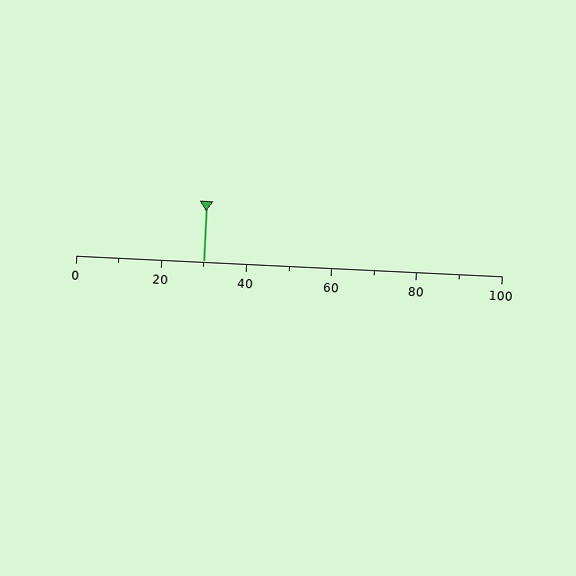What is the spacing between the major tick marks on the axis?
The major ticks are spaced 20 apart.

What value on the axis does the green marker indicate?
The marker indicates approximately 30.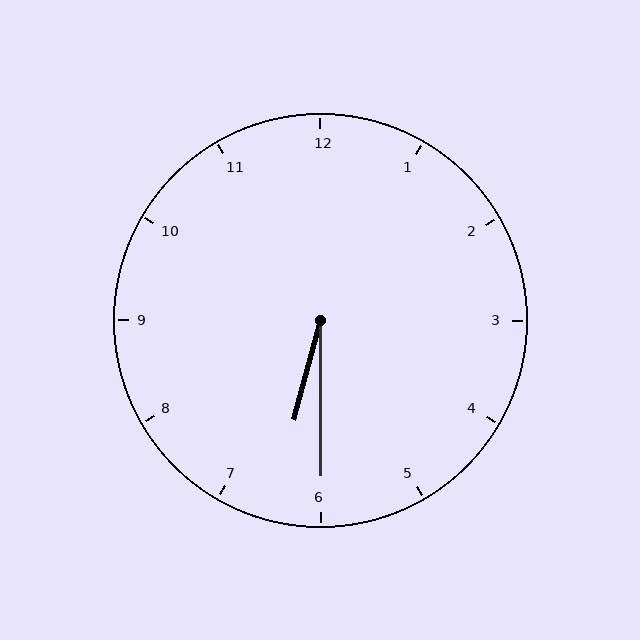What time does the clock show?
6:30.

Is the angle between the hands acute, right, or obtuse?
It is acute.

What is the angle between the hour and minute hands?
Approximately 15 degrees.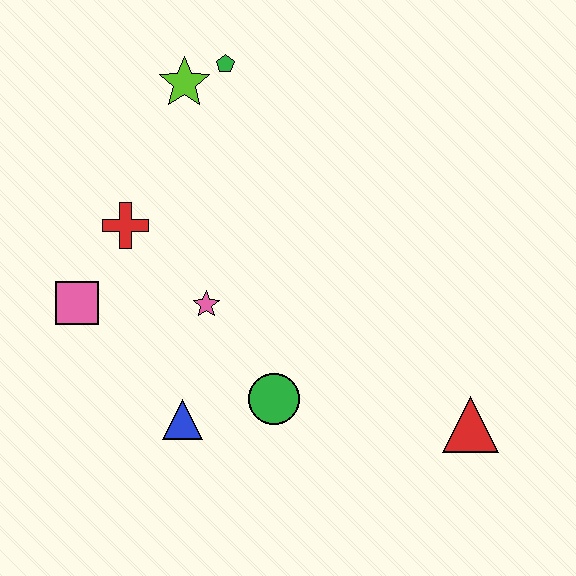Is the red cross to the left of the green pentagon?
Yes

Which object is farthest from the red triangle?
The lime star is farthest from the red triangle.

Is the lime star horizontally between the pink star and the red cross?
Yes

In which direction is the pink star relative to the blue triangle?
The pink star is above the blue triangle.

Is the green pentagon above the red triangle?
Yes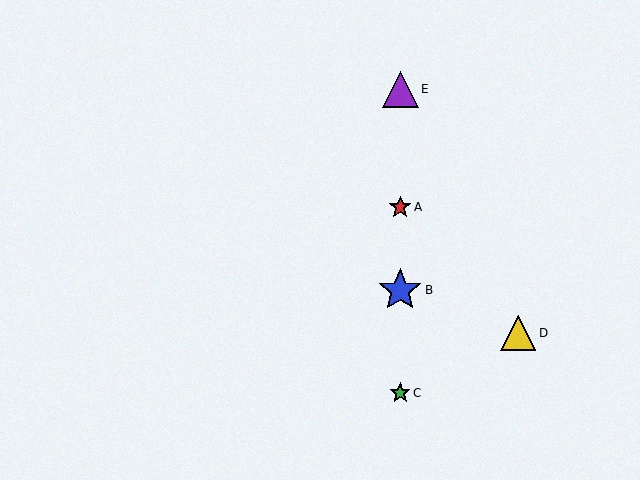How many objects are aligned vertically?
4 objects (A, B, C, E) are aligned vertically.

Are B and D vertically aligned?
No, B is at x≈400 and D is at x≈518.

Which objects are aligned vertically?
Objects A, B, C, E are aligned vertically.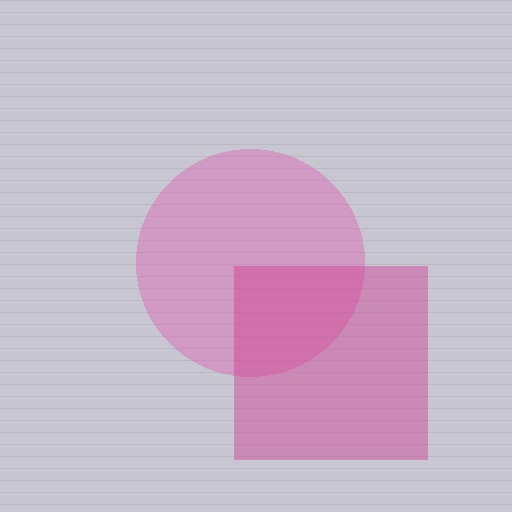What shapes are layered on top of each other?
The layered shapes are: a pink circle, a magenta square.